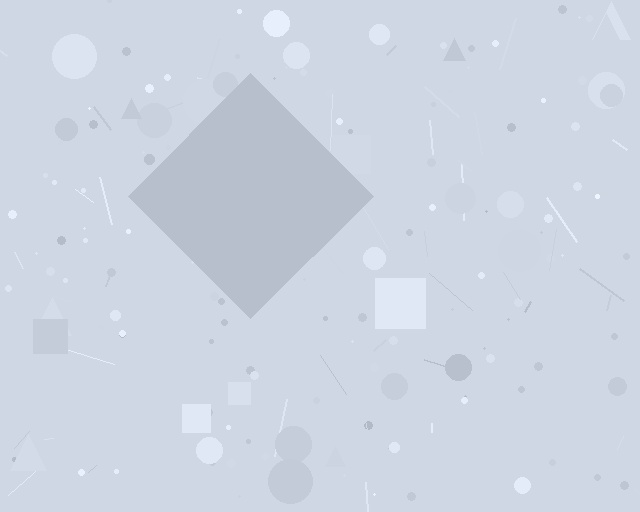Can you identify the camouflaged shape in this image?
The camouflaged shape is a diamond.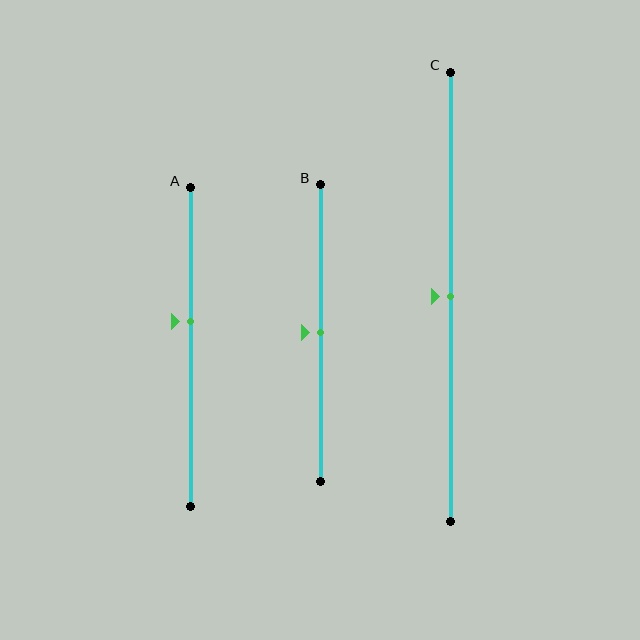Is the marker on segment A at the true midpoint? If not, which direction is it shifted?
No, the marker on segment A is shifted upward by about 8% of the segment length.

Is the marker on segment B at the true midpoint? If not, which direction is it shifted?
Yes, the marker on segment B is at the true midpoint.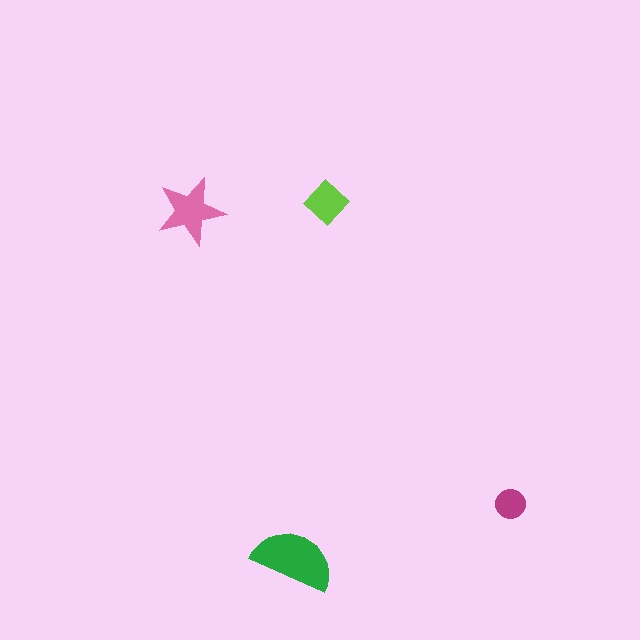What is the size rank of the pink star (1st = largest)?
2nd.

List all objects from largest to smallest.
The green semicircle, the pink star, the lime diamond, the magenta circle.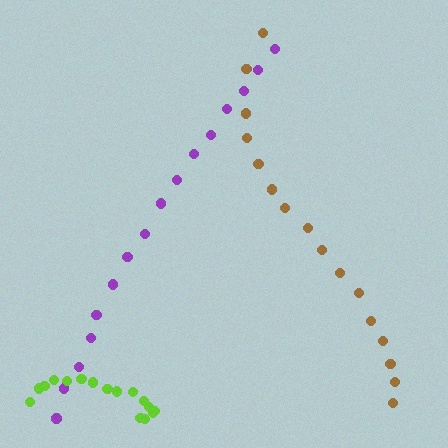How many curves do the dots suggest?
There are 3 distinct paths.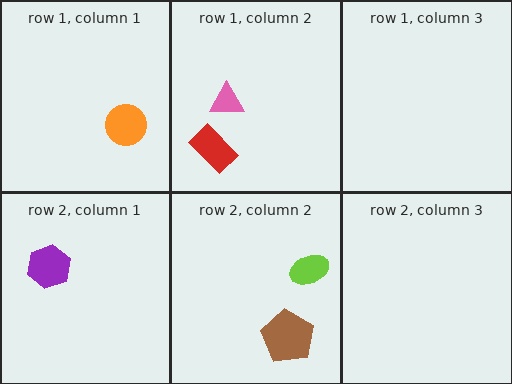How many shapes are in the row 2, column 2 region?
2.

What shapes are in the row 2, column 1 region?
The purple hexagon.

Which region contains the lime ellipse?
The row 2, column 2 region.